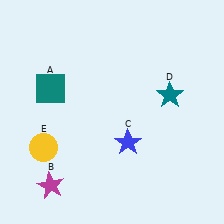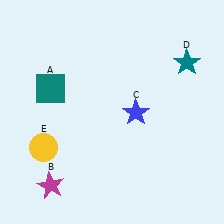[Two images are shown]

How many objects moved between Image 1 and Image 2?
2 objects moved between the two images.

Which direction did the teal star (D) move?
The teal star (D) moved up.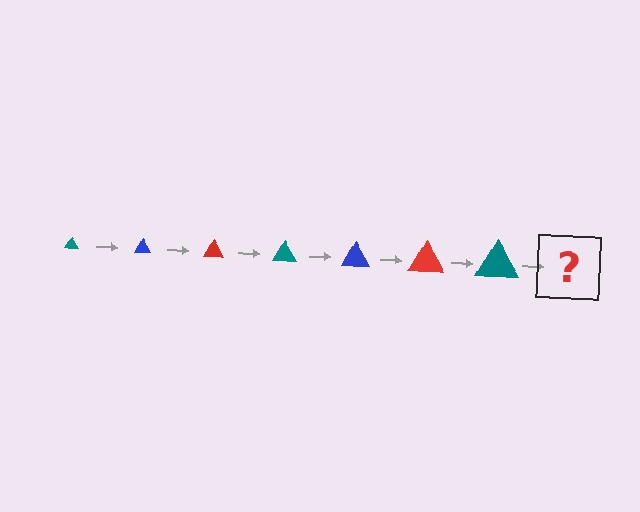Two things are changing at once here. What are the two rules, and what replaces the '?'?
The two rules are that the triangle grows larger each step and the color cycles through teal, blue, and red. The '?' should be a blue triangle, larger than the previous one.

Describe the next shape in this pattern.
It should be a blue triangle, larger than the previous one.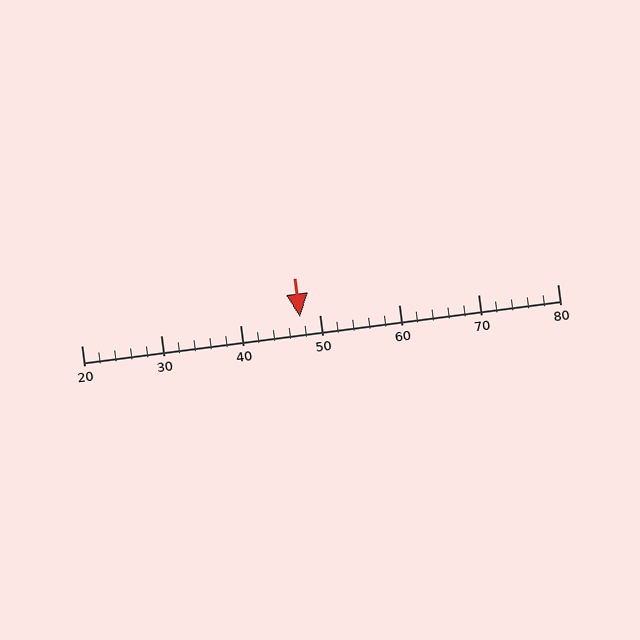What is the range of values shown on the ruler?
The ruler shows values from 20 to 80.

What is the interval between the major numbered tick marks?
The major tick marks are spaced 10 units apart.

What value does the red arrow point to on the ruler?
The red arrow points to approximately 48.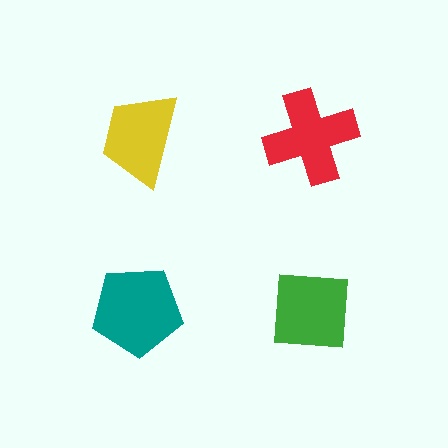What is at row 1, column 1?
A yellow trapezoid.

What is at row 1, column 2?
A red cross.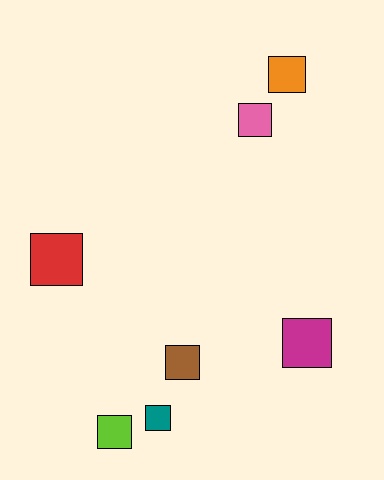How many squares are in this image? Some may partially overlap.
There are 7 squares.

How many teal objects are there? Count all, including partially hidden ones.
There is 1 teal object.